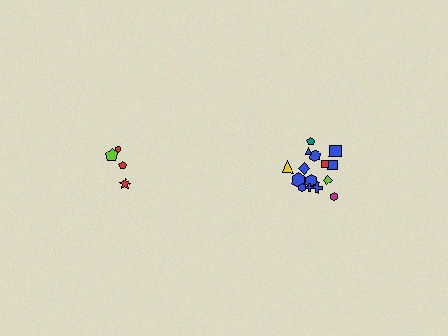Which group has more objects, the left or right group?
The right group.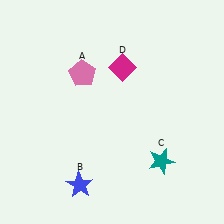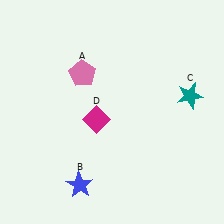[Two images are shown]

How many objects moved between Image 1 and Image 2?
2 objects moved between the two images.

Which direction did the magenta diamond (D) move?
The magenta diamond (D) moved down.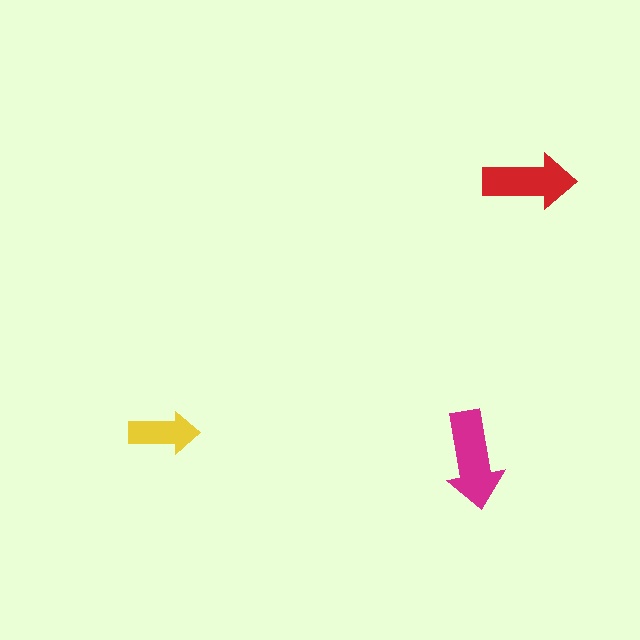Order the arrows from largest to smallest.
the magenta one, the red one, the yellow one.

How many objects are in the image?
There are 3 objects in the image.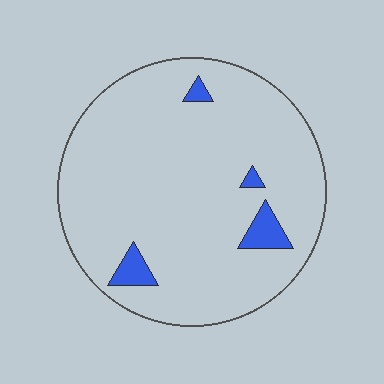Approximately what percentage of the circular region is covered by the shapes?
Approximately 5%.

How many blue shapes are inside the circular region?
4.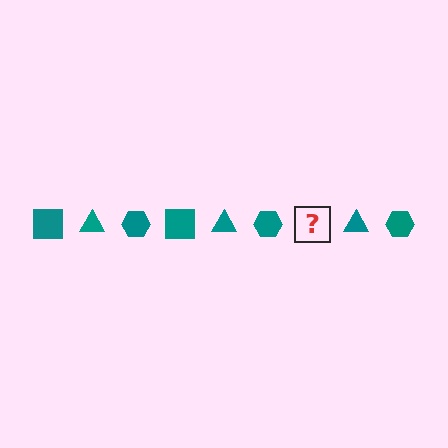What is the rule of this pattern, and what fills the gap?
The rule is that the pattern cycles through square, triangle, hexagon shapes in teal. The gap should be filled with a teal square.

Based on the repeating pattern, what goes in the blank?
The blank should be a teal square.